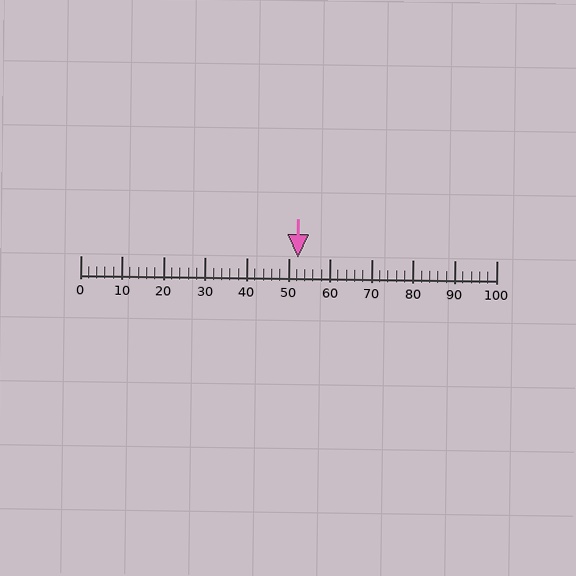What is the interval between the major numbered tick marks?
The major tick marks are spaced 10 units apart.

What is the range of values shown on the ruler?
The ruler shows values from 0 to 100.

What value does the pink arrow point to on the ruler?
The pink arrow points to approximately 52.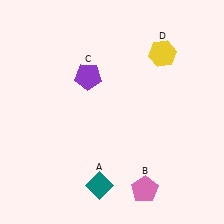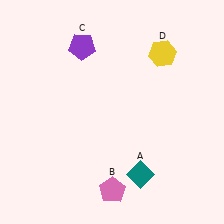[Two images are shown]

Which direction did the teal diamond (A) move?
The teal diamond (A) moved right.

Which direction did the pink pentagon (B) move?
The pink pentagon (B) moved left.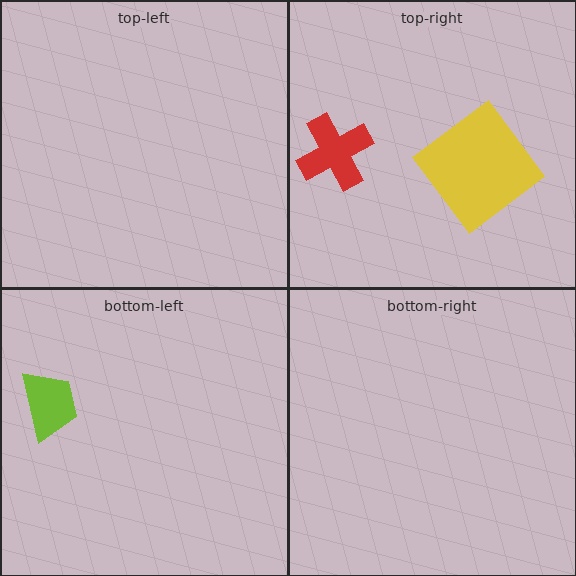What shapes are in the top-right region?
The red cross, the yellow diamond.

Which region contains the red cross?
The top-right region.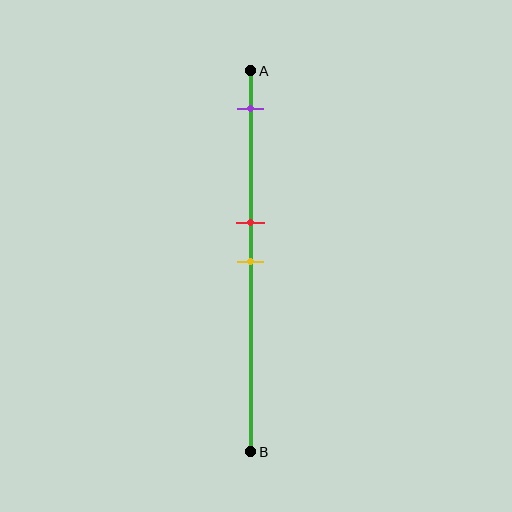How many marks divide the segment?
There are 3 marks dividing the segment.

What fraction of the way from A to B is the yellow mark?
The yellow mark is approximately 50% (0.5) of the way from A to B.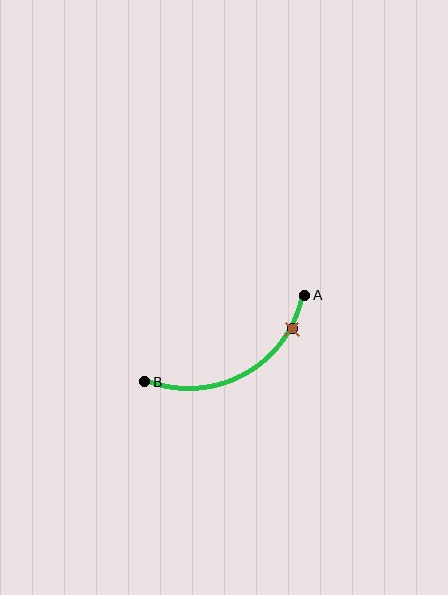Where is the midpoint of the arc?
The arc midpoint is the point on the curve farthest from the straight line joining A and B. It sits below that line.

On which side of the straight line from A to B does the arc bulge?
The arc bulges below the straight line connecting A and B.